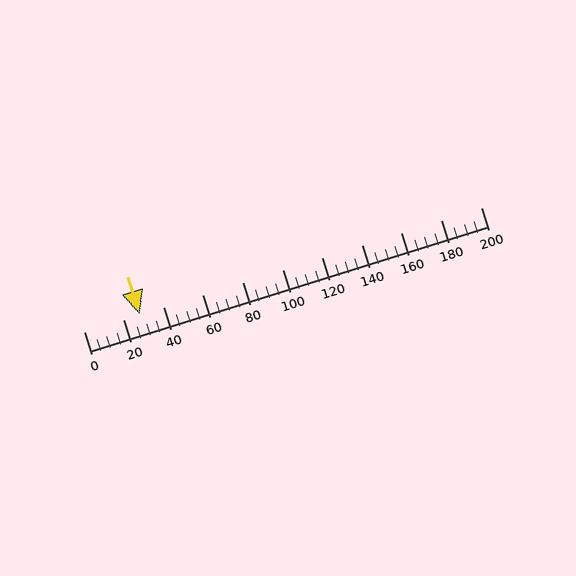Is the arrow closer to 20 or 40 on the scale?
The arrow is closer to 20.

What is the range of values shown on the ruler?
The ruler shows values from 0 to 200.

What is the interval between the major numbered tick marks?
The major tick marks are spaced 20 units apart.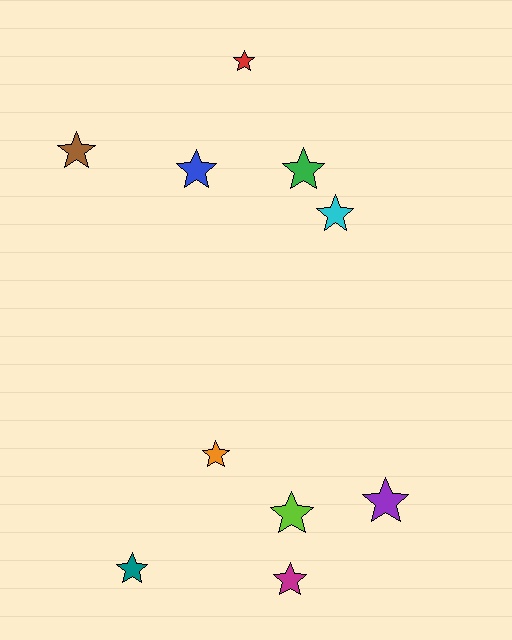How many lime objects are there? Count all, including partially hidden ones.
There is 1 lime object.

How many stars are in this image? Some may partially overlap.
There are 10 stars.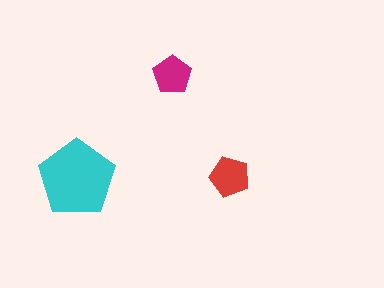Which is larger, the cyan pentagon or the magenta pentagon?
The cyan one.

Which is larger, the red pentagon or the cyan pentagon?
The cyan one.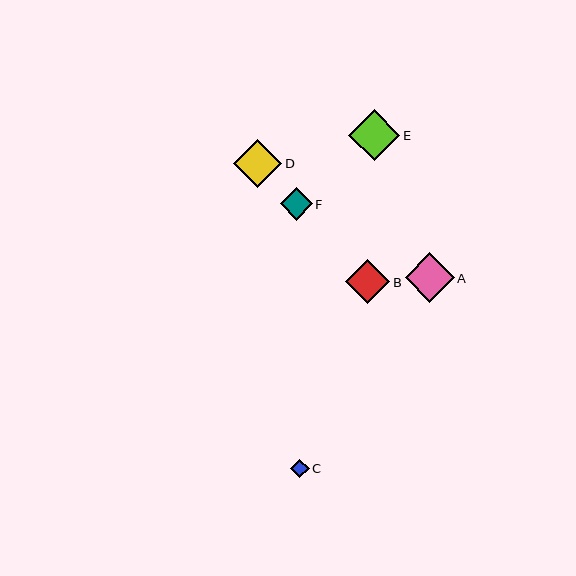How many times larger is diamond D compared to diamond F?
Diamond D is approximately 1.5 times the size of diamond F.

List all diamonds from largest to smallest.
From largest to smallest: E, A, D, B, F, C.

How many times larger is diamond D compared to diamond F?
Diamond D is approximately 1.5 times the size of diamond F.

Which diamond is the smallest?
Diamond C is the smallest with a size of approximately 19 pixels.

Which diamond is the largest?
Diamond E is the largest with a size of approximately 52 pixels.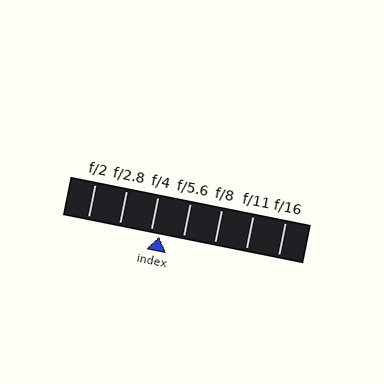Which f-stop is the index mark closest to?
The index mark is closest to f/4.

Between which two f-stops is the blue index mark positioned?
The index mark is between f/4 and f/5.6.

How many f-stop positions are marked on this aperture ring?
There are 7 f-stop positions marked.